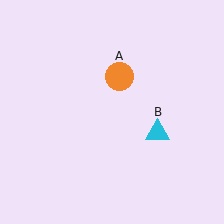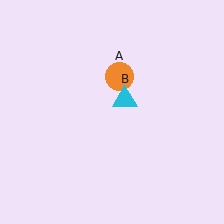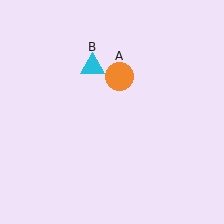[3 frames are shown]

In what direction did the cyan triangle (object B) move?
The cyan triangle (object B) moved up and to the left.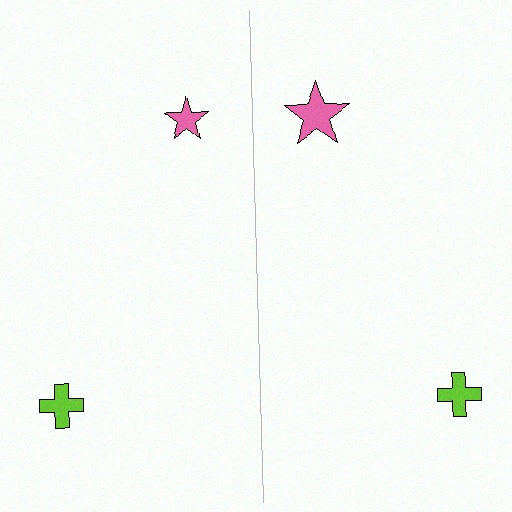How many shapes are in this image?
There are 4 shapes in this image.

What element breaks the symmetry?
The pink star on the right side has a different size than its mirror counterpart.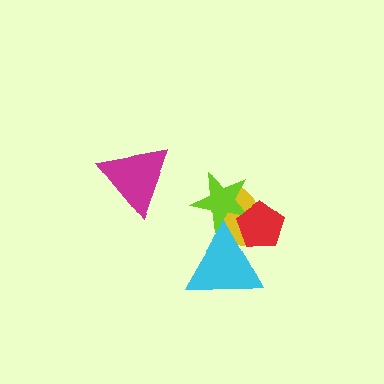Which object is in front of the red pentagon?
The cyan triangle is in front of the red pentagon.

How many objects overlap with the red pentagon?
3 objects overlap with the red pentagon.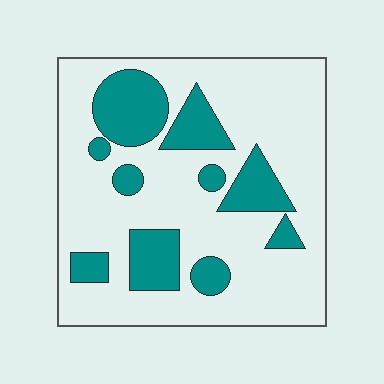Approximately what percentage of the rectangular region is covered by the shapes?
Approximately 25%.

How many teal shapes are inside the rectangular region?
10.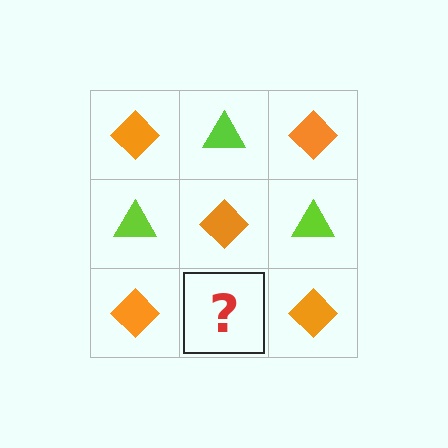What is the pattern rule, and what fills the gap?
The rule is that it alternates orange diamond and lime triangle in a checkerboard pattern. The gap should be filled with a lime triangle.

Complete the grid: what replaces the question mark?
The question mark should be replaced with a lime triangle.